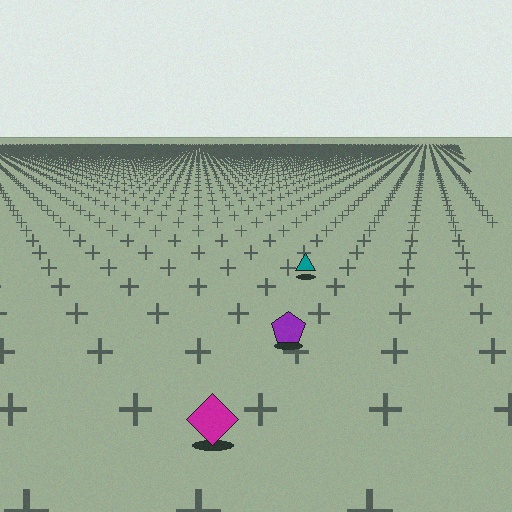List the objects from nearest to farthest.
From nearest to farthest: the magenta diamond, the purple pentagon, the teal triangle.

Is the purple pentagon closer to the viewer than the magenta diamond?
No. The magenta diamond is closer — you can tell from the texture gradient: the ground texture is coarser near it.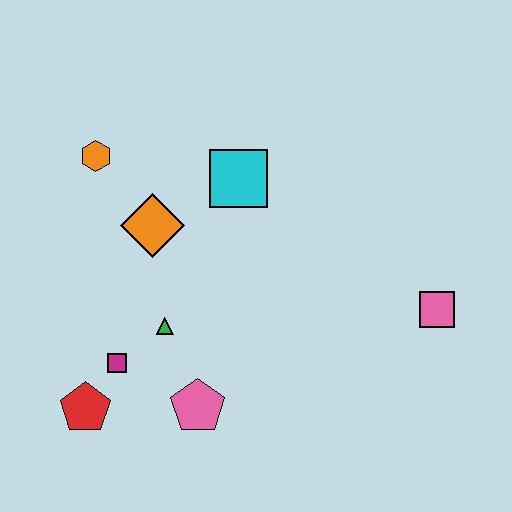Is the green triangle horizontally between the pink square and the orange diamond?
Yes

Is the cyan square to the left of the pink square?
Yes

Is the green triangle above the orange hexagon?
No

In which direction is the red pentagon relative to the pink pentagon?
The red pentagon is to the left of the pink pentagon.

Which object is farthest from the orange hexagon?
The pink square is farthest from the orange hexagon.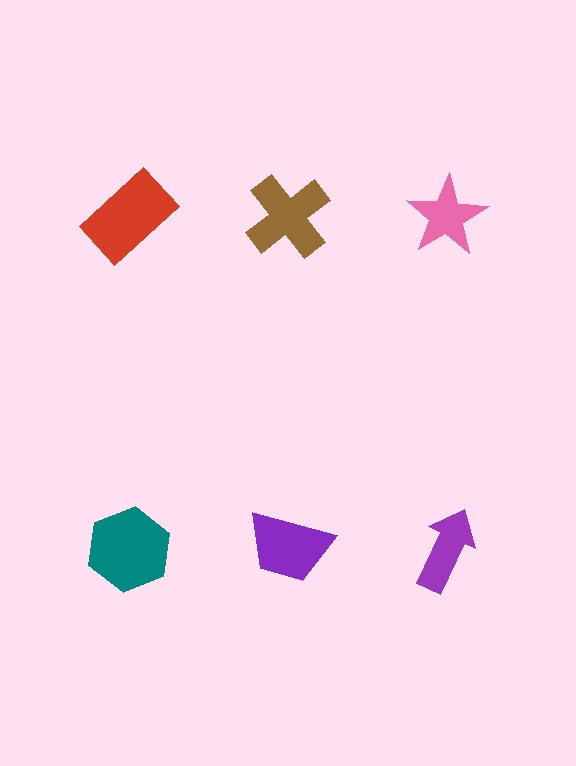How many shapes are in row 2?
3 shapes.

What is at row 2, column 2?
A purple trapezoid.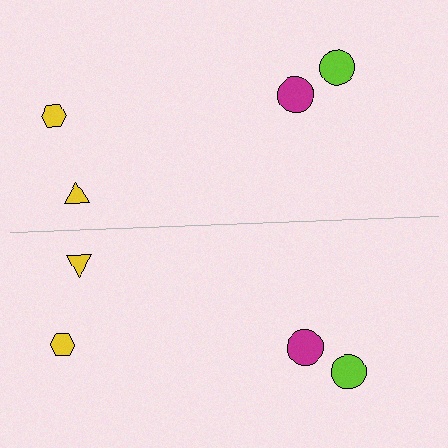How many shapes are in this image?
There are 8 shapes in this image.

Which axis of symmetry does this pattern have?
The pattern has a horizontal axis of symmetry running through the center of the image.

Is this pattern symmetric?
Yes, this pattern has bilateral (reflection) symmetry.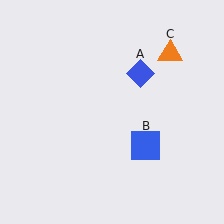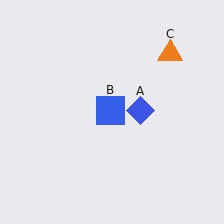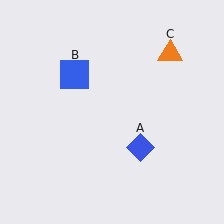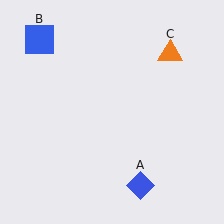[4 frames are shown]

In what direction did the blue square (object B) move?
The blue square (object B) moved up and to the left.